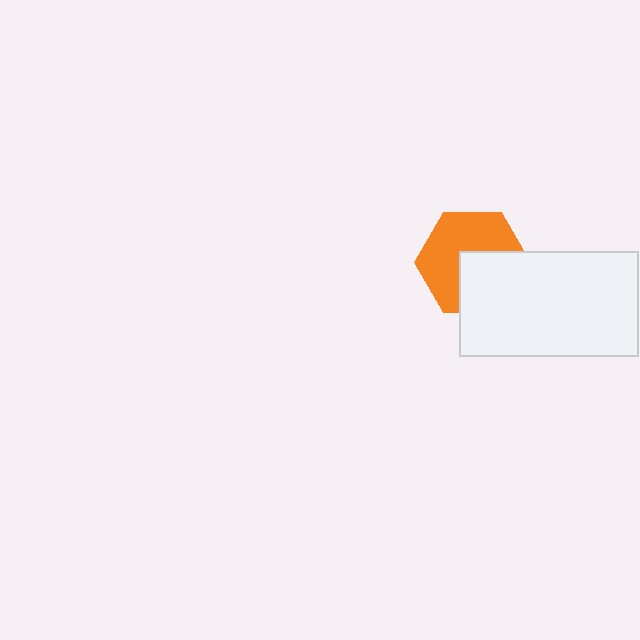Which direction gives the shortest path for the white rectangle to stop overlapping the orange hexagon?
Moving toward the lower-right gives the shortest separation.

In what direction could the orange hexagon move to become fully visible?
The orange hexagon could move toward the upper-left. That would shift it out from behind the white rectangle entirely.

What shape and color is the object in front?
The object in front is a white rectangle.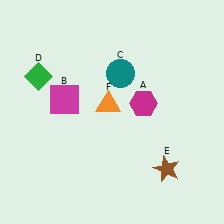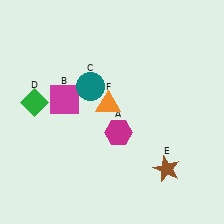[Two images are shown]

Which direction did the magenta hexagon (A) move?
The magenta hexagon (A) moved down.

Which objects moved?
The objects that moved are: the magenta hexagon (A), the teal circle (C), the green diamond (D).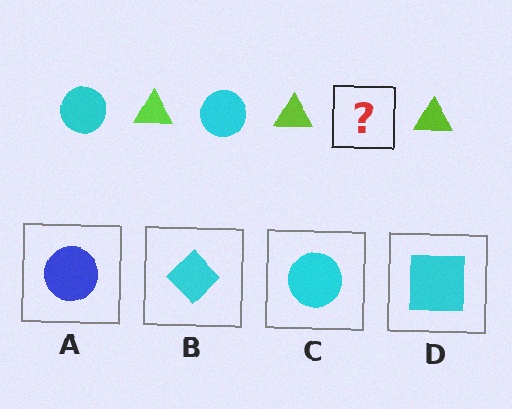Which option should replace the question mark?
Option C.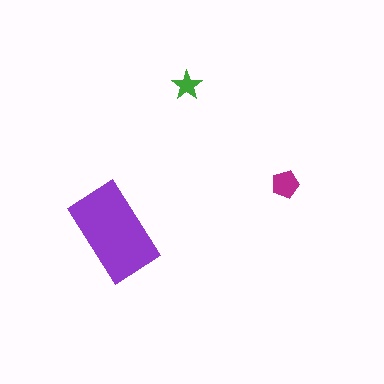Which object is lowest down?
The purple rectangle is bottommost.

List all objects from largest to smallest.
The purple rectangle, the magenta pentagon, the green star.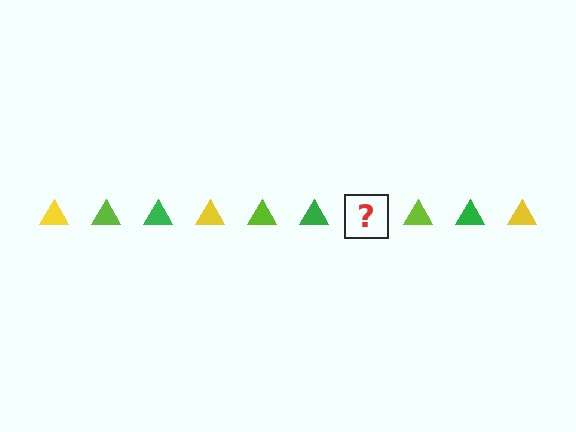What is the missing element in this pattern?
The missing element is a yellow triangle.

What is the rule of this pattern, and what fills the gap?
The rule is that the pattern cycles through yellow, lime, green triangles. The gap should be filled with a yellow triangle.